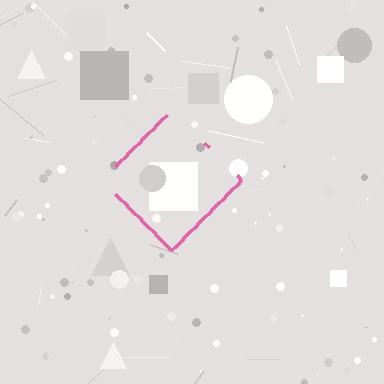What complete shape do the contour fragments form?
The contour fragments form a diamond.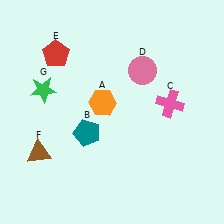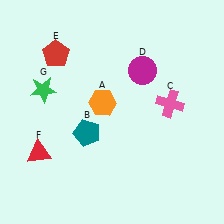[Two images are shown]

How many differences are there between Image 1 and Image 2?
There are 2 differences between the two images.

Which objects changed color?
D changed from pink to magenta. F changed from brown to red.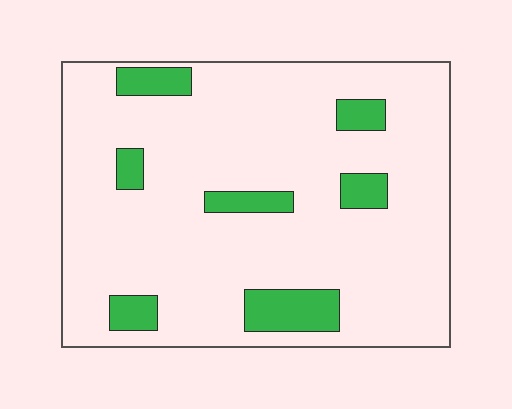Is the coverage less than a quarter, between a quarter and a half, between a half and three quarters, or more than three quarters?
Less than a quarter.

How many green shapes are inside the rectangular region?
7.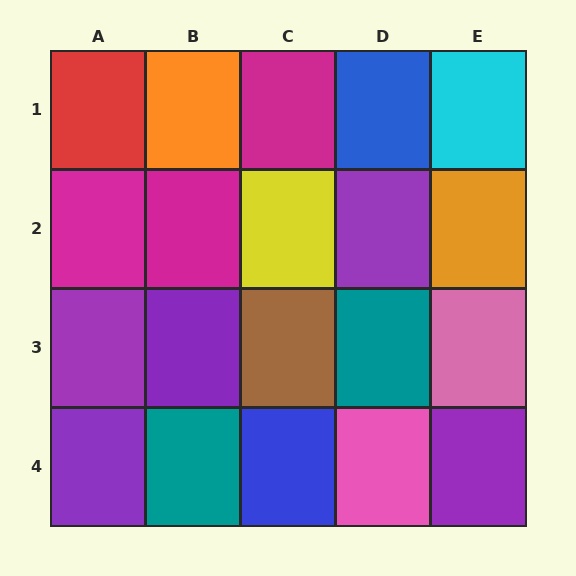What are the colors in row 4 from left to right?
Purple, teal, blue, pink, purple.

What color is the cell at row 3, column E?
Pink.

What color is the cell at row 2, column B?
Magenta.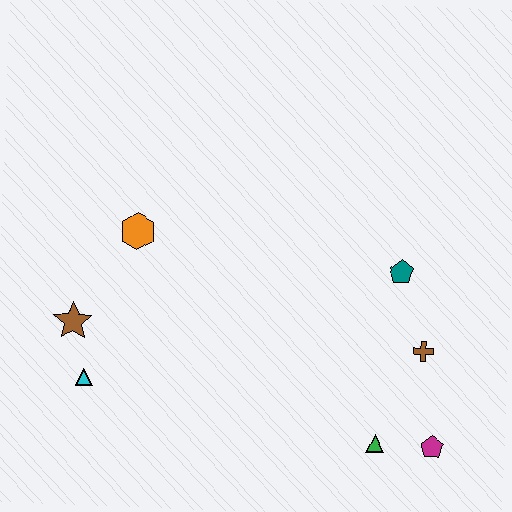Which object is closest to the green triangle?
The magenta pentagon is closest to the green triangle.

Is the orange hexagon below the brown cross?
No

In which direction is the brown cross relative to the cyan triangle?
The brown cross is to the right of the cyan triangle.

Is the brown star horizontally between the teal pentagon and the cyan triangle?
No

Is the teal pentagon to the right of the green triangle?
Yes